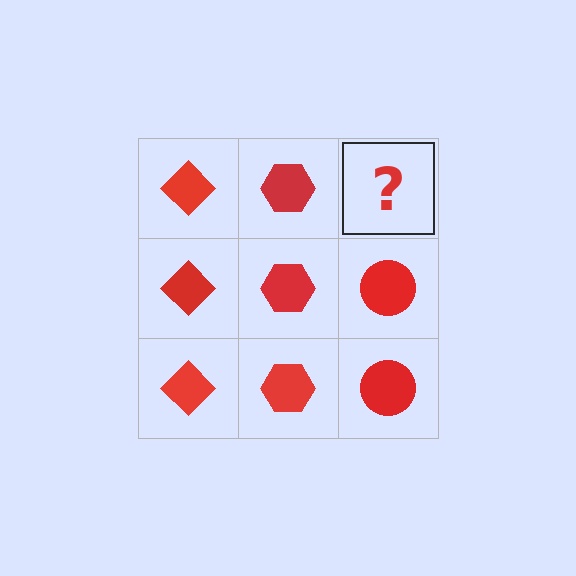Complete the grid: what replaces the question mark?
The question mark should be replaced with a red circle.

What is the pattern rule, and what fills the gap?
The rule is that each column has a consistent shape. The gap should be filled with a red circle.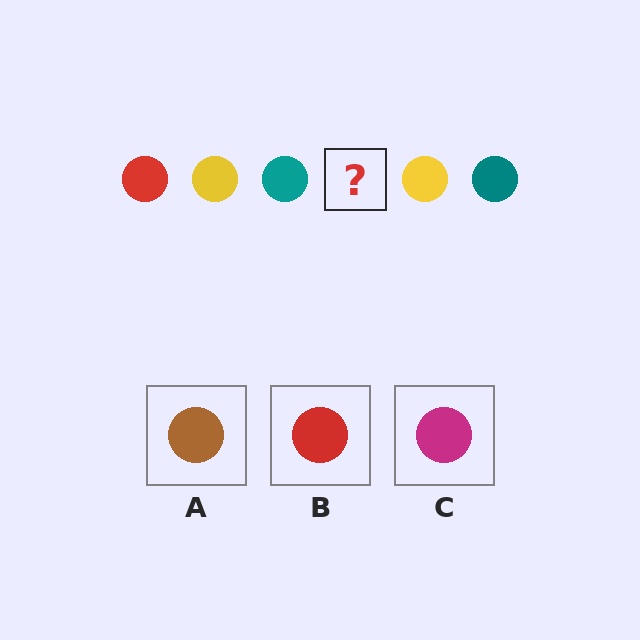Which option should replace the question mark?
Option B.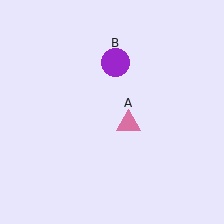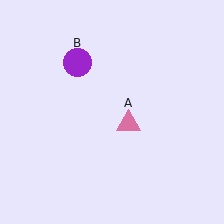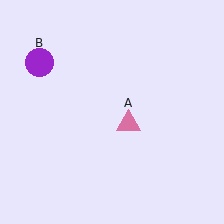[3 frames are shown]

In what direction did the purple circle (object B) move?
The purple circle (object B) moved left.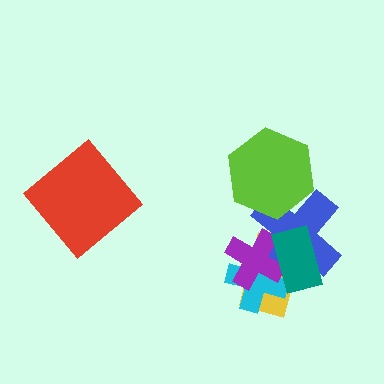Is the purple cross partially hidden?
Yes, it is partially covered by another shape.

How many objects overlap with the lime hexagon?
1 object overlaps with the lime hexagon.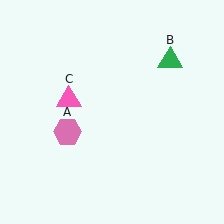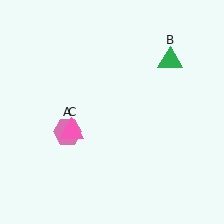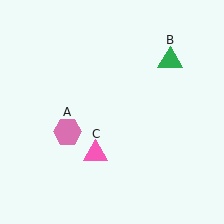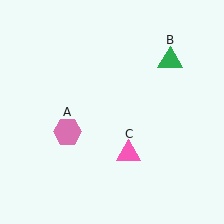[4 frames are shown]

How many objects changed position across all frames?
1 object changed position: pink triangle (object C).